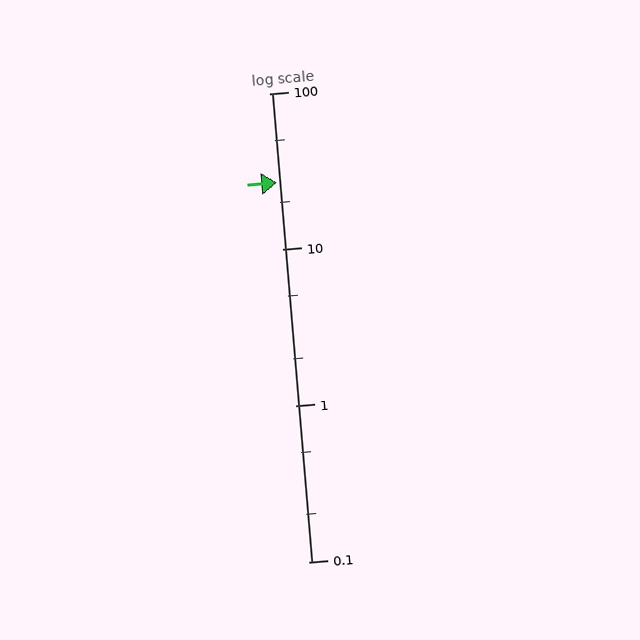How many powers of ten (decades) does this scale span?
The scale spans 3 decades, from 0.1 to 100.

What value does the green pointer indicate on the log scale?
The pointer indicates approximately 27.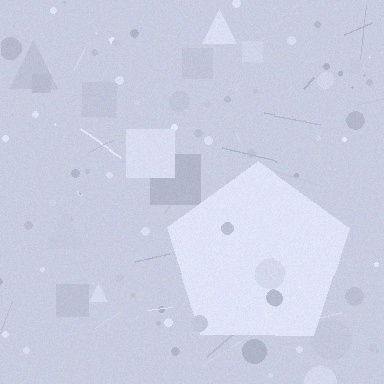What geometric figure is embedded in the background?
A pentagon is embedded in the background.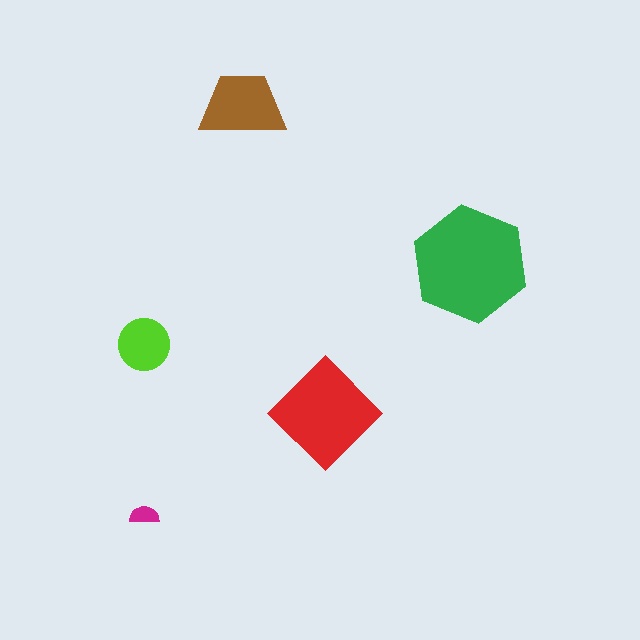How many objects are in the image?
There are 5 objects in the image.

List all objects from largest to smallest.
The green hexagon, the red diamond, the brown trapezoid, the lime circle, the magenta semicircle.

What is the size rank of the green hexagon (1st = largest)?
1st.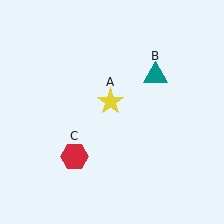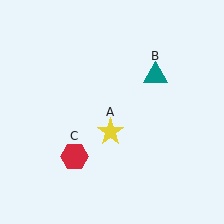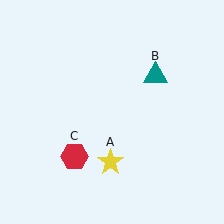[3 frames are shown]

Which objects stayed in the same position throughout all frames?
Teal triangle (object B) and red hexagon (object C) remained stationary.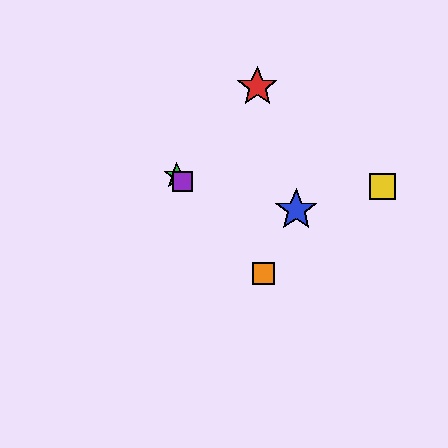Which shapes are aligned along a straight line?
The green star, the purple square, the orange square are aligned along a straight line.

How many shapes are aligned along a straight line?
3 shapes (the green star, the purple square, the orange square) are aligned along a straight line.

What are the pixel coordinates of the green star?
The green star is at (177, 175).